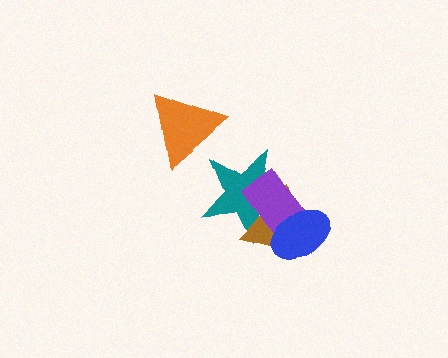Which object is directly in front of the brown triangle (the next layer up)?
The purple rectangle is directly in front of the brown triangle.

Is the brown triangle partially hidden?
Yes, it is partially covered by another shape.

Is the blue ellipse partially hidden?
No, no other shape covers it.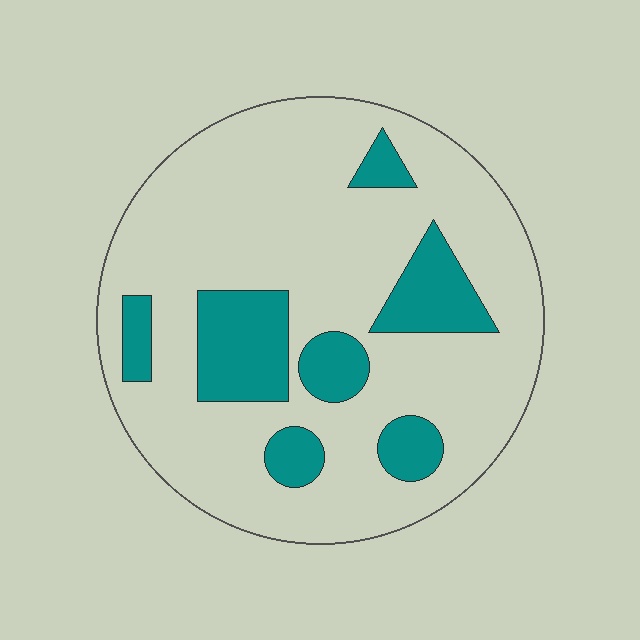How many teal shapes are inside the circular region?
7.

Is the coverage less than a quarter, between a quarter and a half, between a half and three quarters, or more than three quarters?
Less than a quarter.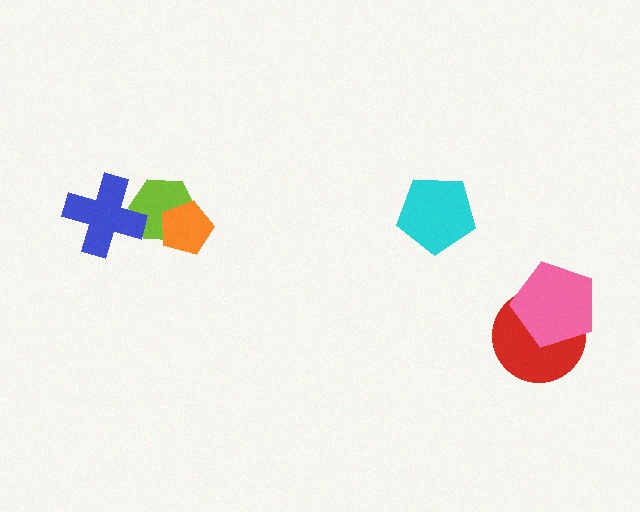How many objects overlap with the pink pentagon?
1 object overlaps with the pink pentagon.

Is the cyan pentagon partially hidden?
No, no other shape covers it.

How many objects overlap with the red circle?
1 object overlaps with the red circle.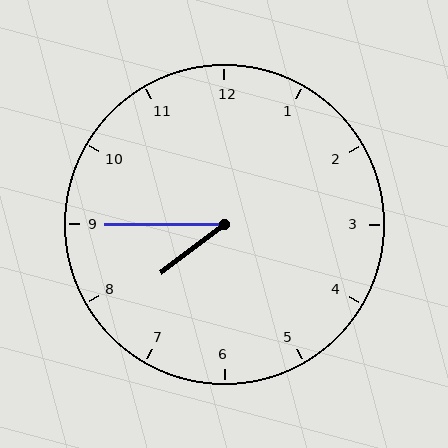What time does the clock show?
7:45.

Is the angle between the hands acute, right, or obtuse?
It is acute.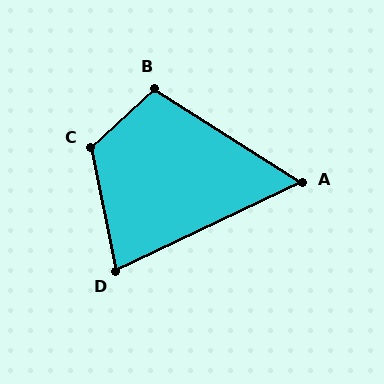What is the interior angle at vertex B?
Approximately 104 degrees (obtuse).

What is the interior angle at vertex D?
Approximately 76 degrees (acute).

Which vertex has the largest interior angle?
C, at approximately 122 degrees.